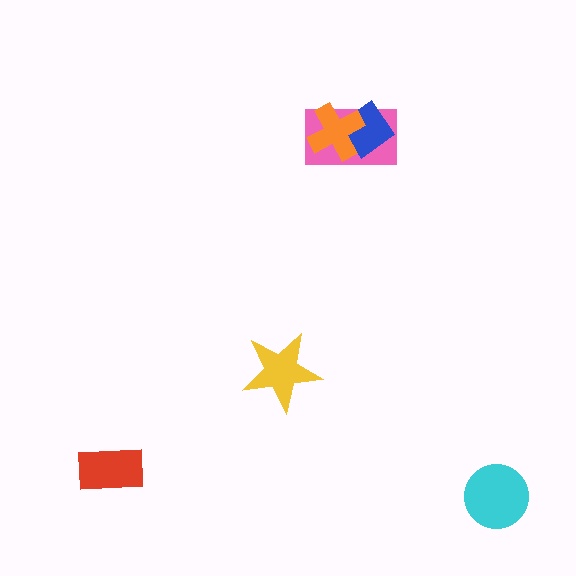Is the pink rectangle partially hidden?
Yes, it is partially covered by another shape.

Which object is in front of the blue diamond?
The orange cross is in front of the blue diamond.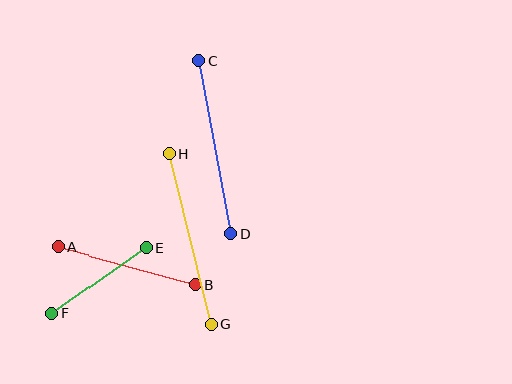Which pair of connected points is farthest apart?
Points C and D are farthest apart.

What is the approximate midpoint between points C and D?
The midpoint is at approximately (215, 147) pixels.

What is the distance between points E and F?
The distance is approximately 116 pixels.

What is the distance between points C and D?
The distance is approximately 176 pixels.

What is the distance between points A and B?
The distance is approximately 142 pixels.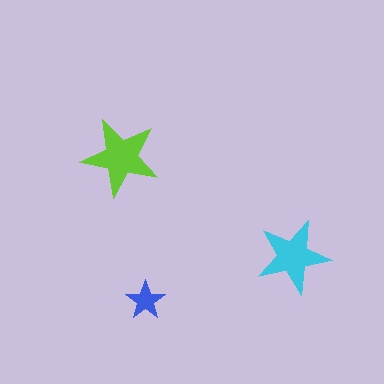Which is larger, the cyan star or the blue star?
The cyan one.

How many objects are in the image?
There are 3 objects in the image.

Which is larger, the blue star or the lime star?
The lime one.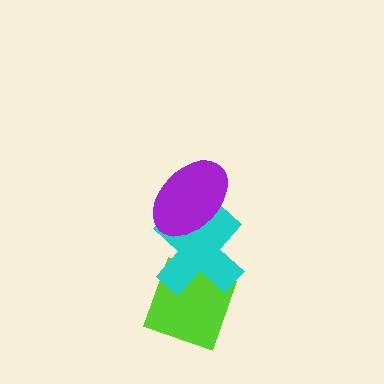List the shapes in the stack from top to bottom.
From top to bottom: the purple ellipse, the cyan cross, the lime diamond.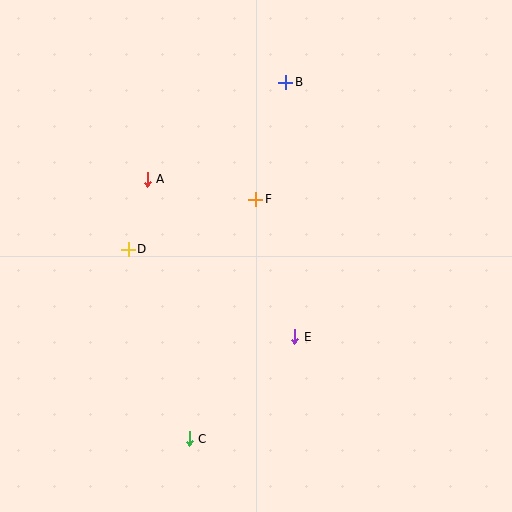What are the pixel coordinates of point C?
Point C is at (189, 439).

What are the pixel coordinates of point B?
Point B is at (286, 82).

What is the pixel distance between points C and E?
The distance between C and E is 147 pixels.